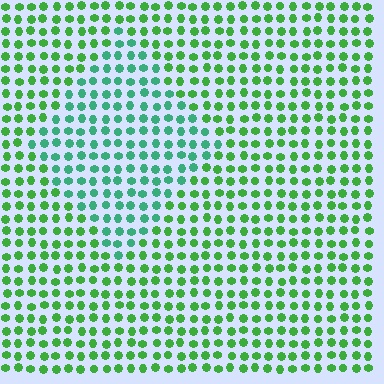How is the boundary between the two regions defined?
The boundary is defined purely by a slight shift in hue (about 35 degrees). Spacing, size, and orientation are identical on both sides.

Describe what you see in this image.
The image is filled with small green elements in a uniform arrangement. A diamond-shaped region is visible where the elements are tinted to a slightly different hue, forming a subtle color boundary.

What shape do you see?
I see a diamond.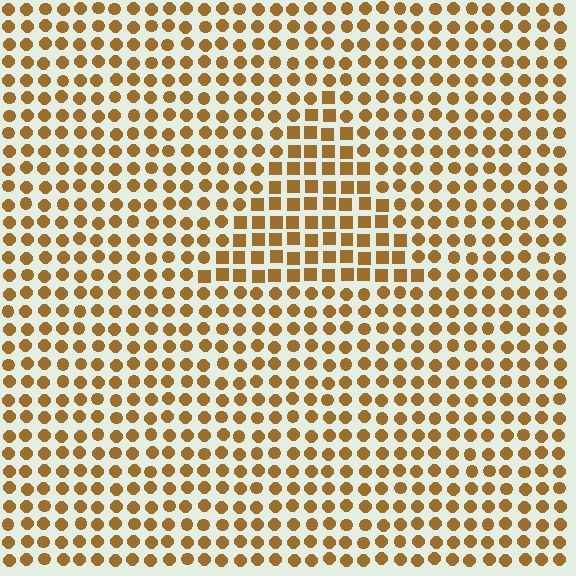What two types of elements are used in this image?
The image uses squares inside the triangle region and circles outside it.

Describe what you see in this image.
The image is filled with small brown elements arranged in a uniform grid. A triangle-shaped region contains squares, while the surrounding area contains circles. The boundary is defined purely by the change in element shape.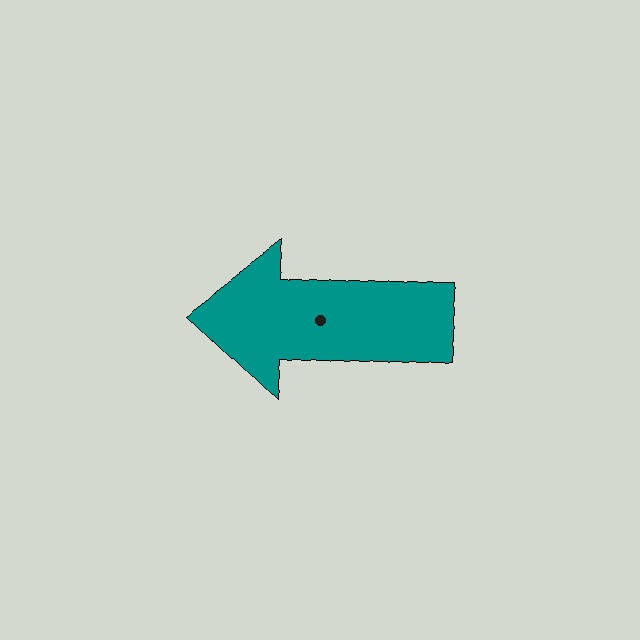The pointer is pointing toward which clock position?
Roughly 9 o'clock.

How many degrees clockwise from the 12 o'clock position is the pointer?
Approximately 274 degrees.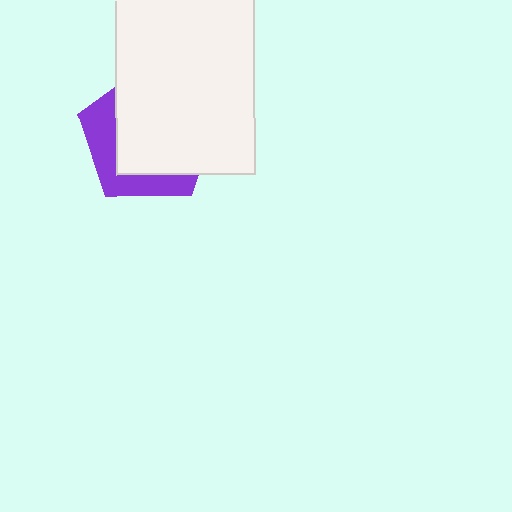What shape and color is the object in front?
The object in front is a white rectangle.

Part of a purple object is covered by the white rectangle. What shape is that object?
It is a pentagon.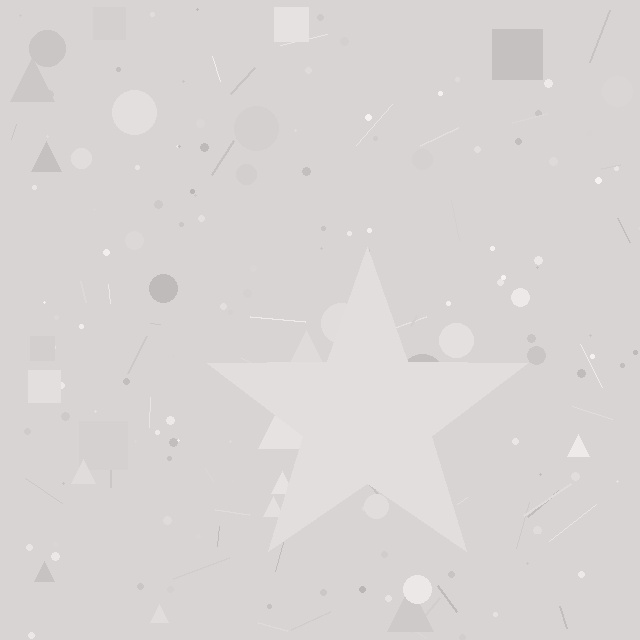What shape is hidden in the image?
A star is hidden in the image.